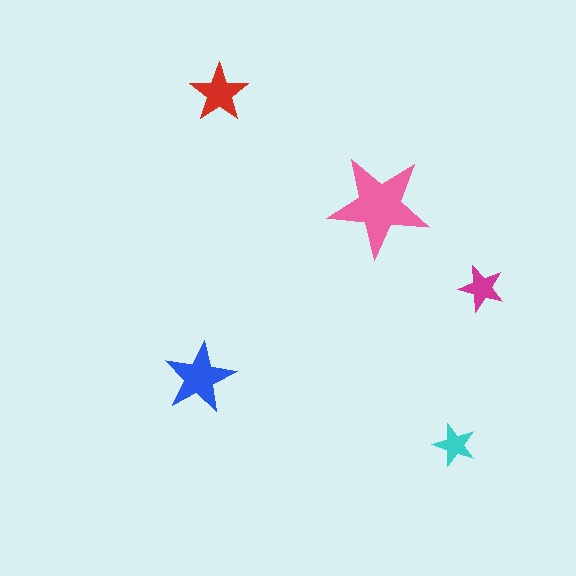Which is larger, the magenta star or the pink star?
The pink one.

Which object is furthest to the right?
The magenta star is rightmost.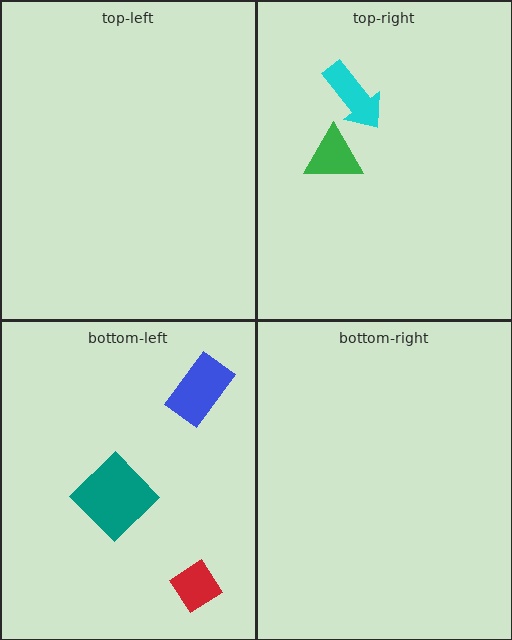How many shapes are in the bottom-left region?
3.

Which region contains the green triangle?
The top-right region.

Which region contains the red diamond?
The bottom-left region.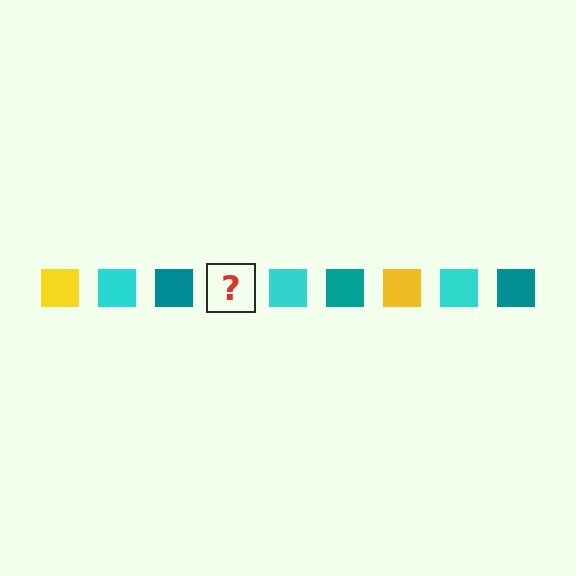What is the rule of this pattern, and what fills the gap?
The rule is that the pattern cycles through yellow, cyan, teal squares. The gap should be filled with a yellow square.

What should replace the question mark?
The question mark should be replaced with a yellow square.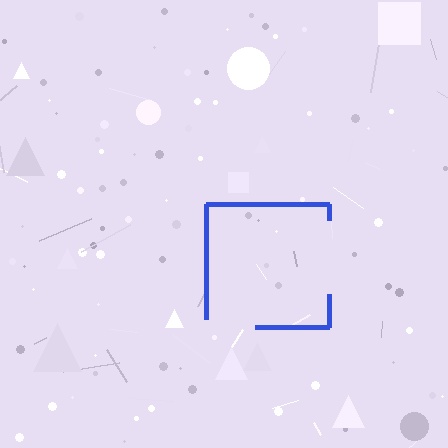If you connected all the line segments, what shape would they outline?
They would outline a square.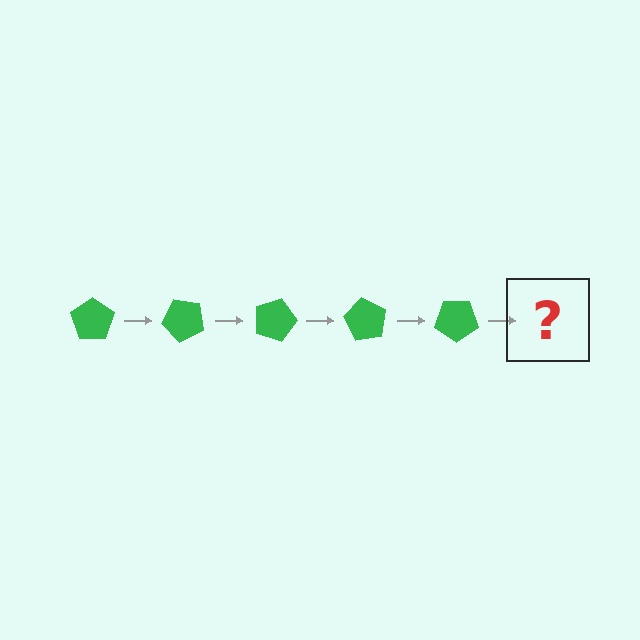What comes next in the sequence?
The next element should be a green pentagon rotated 225 degrees.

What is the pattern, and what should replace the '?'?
The pattern is that the pentagon rotates 45 degrees each step. The '?' should be a green pentagon rotated 225 degrees.